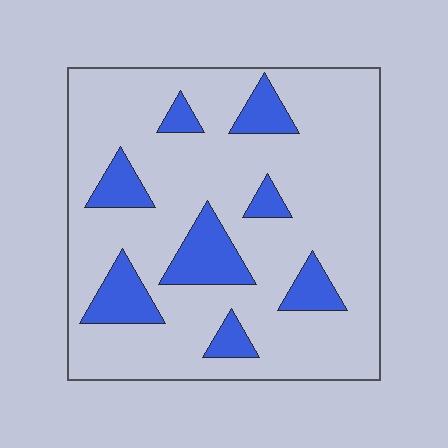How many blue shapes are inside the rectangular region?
8.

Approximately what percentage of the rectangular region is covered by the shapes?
Approximately 20%.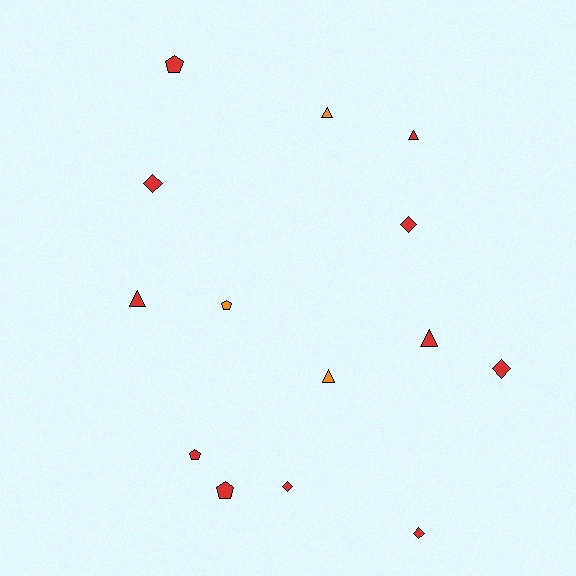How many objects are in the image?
There are 14 objects.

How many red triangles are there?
There are 3 red triangles.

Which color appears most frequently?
Red, with 11 objects.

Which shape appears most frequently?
Diamond, with 5 objects.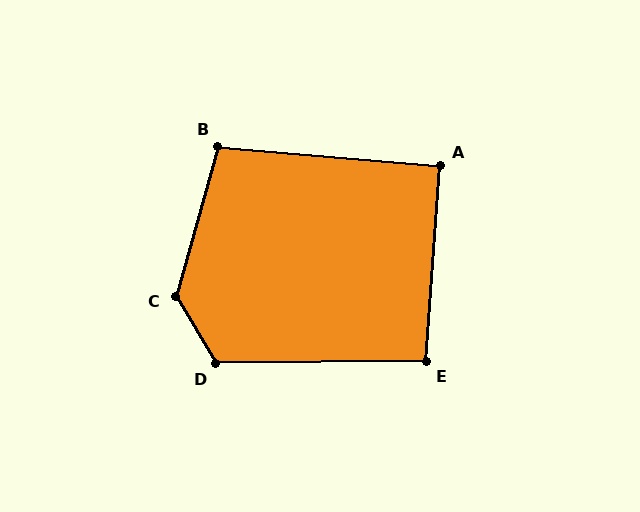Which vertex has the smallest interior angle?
A, at approximately 91 degrees.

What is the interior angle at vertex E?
Approximately 95 degrees (approximately right).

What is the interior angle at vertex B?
Approximately 101 degrees (obtuse).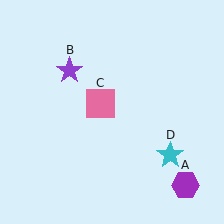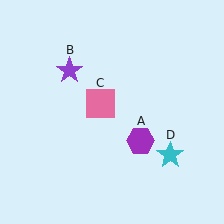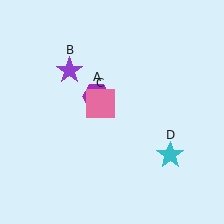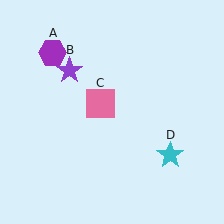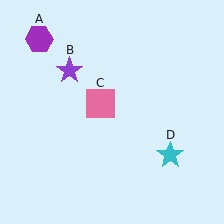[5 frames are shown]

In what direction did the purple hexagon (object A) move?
The purple hexagon (object A) moved up and to the left.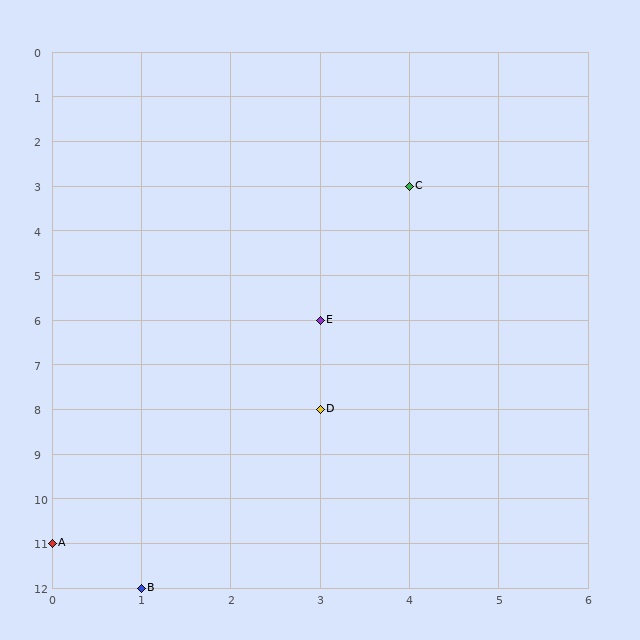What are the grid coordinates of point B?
Point B is at grid coordinates (1, 12).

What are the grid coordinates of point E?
Point E is at grid coordinates (3, 6).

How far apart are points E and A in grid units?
Points E and A are 3 columns and 5 rows apart (about 5.8 grid units diagonally).